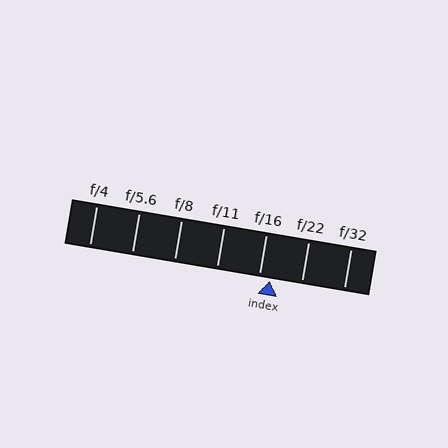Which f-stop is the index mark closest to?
The index mark is closest to f/16.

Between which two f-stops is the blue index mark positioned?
The index mark is between f/16 and f/22.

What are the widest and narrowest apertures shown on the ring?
The widest aperture shown is f/4 and the narrowest is f/32.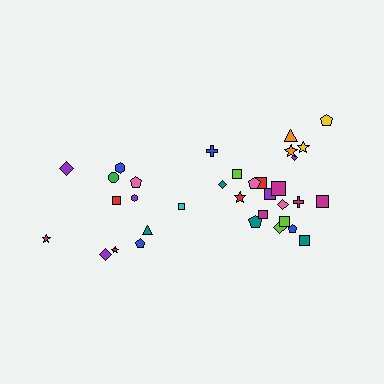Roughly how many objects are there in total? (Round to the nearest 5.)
Roughly 35 objects in total.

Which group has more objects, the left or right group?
The right group.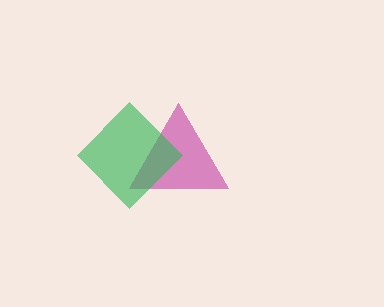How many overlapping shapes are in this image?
There are 2 overlapping shapes in the image.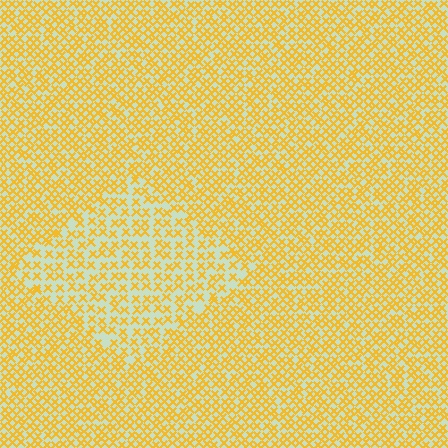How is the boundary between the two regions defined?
The boundary is defined by a change in element density (approximately 1.6x ratio). All elements are the same color, size, and shape.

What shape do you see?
I see a diamond.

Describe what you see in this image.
The image contains small yellow elements arranged at two different densities. A diamond-shaped region is visible where the elements are less densely packed than the surrounding area.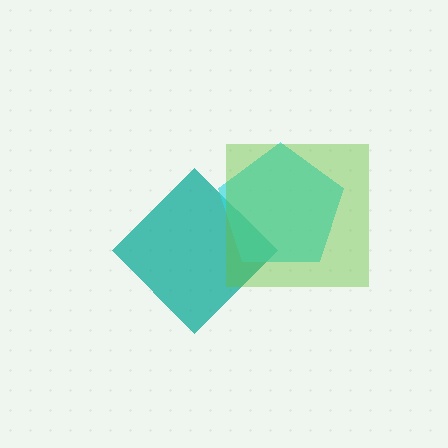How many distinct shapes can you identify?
There are 3 distinct shapes: a teal diamond, a cyan pentagon, a lime square.